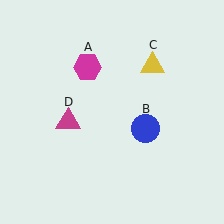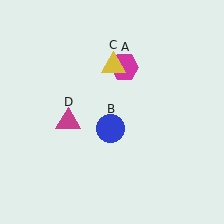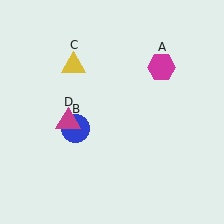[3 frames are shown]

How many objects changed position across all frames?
3 objects changed position: magenta hexagon (object A), blue circle (object B), yellow triangle (object C).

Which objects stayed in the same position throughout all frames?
Magenta triangle (object D) remained stationary.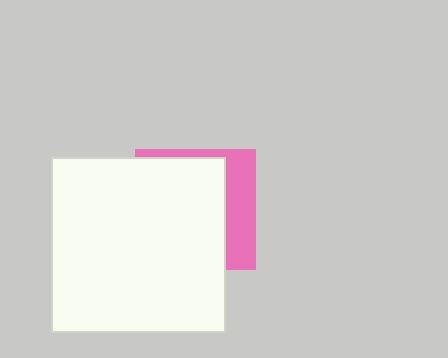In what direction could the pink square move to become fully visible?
The pink square could move right. That would shift it out from behind the white square entirely.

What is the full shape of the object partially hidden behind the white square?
The partially hidden object is a pink square.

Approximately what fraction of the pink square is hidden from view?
Roughly 70% of the pink square is hidden behind the white square.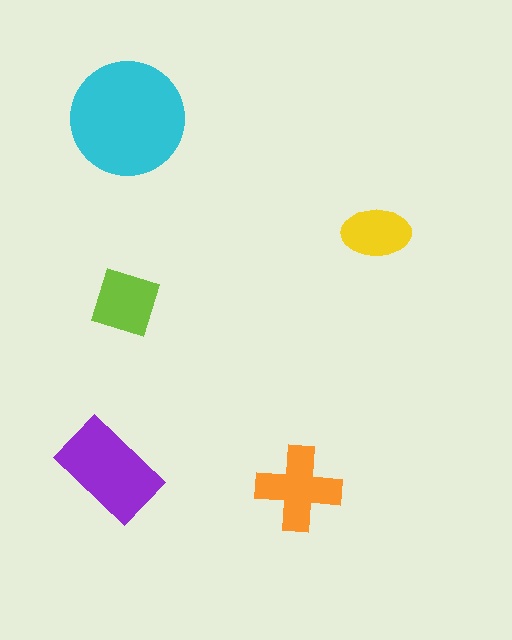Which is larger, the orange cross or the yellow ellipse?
The orange cross.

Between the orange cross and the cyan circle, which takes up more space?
The cyan circle.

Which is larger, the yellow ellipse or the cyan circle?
The cyan circle.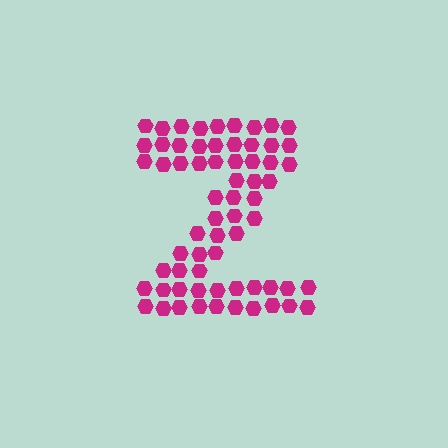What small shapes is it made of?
It is made of small hexagons.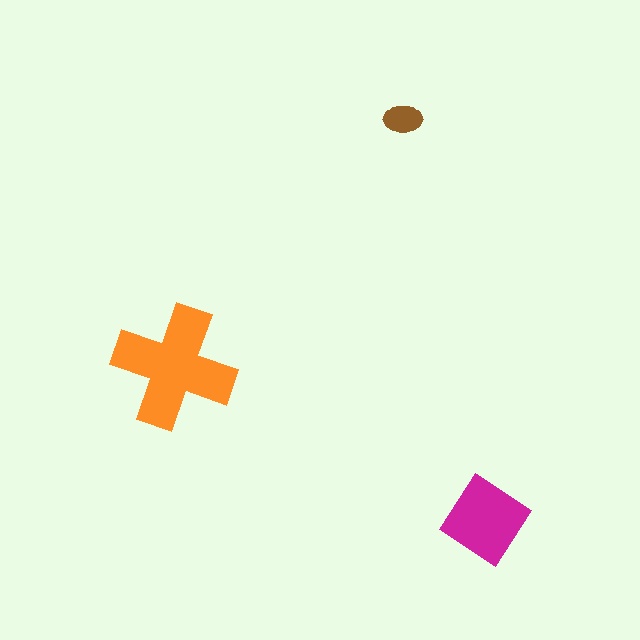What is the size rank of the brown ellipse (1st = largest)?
3rd.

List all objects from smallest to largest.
The brown ellipse, the magenta diamond, the orange cross.